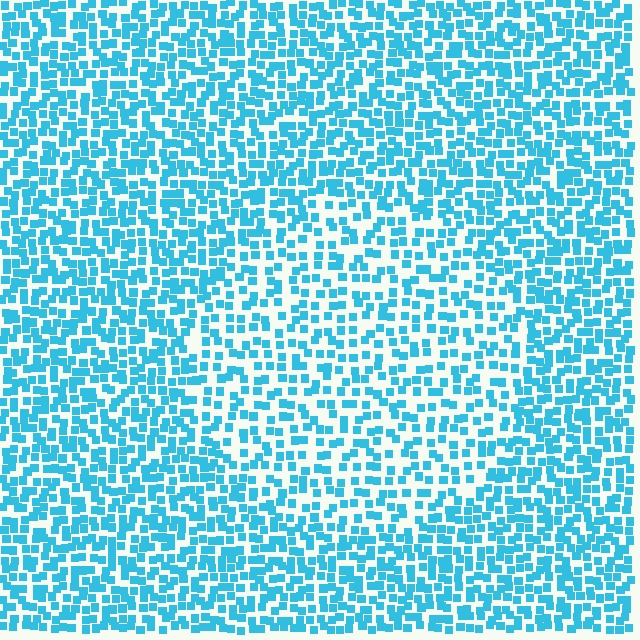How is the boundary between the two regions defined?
The boundary is defined by a change in element density (approximately 1.6x ratio). All elements are the same color, size, and shape.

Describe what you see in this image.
The image contains small cyan elements arranged at two different densities. A circle-shaped region is visible where the elements are less densely packed than the surrounding area.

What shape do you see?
I see a circle.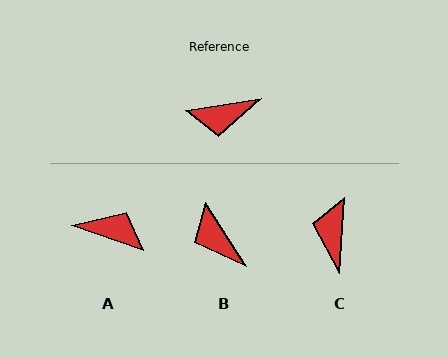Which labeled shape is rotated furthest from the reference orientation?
A, about 151 degrees away.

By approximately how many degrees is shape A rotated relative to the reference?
Approximately 151 degrees counter-clockwise.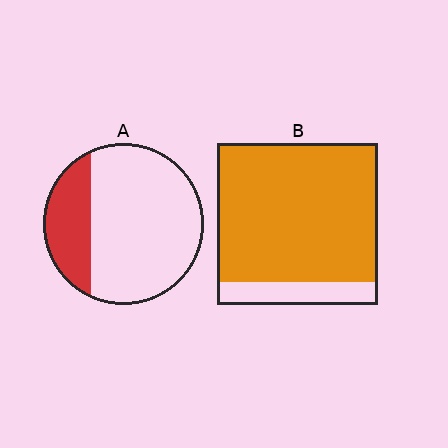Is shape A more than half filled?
No.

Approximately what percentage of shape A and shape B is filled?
A is approximately 25% and B is approximately 85%.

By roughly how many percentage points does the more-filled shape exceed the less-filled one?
By roughly 60 percentage points (B over A).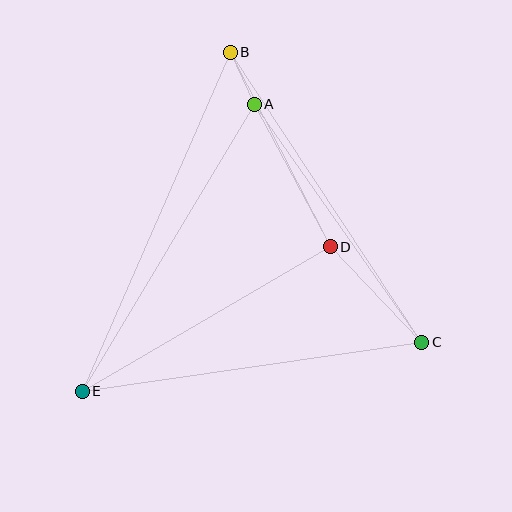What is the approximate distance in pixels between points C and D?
The distance between C and D is approximately 132 pixels.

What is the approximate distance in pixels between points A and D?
The distance between A and D is approximately 161 pixels.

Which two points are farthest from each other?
Points B and E are farthest from each other.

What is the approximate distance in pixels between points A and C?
The distance between A and C is approximately 291 pixels.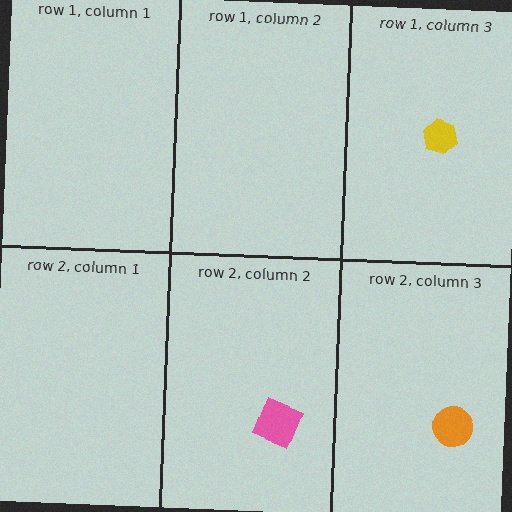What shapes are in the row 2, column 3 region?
The orange circle.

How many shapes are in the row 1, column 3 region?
1.